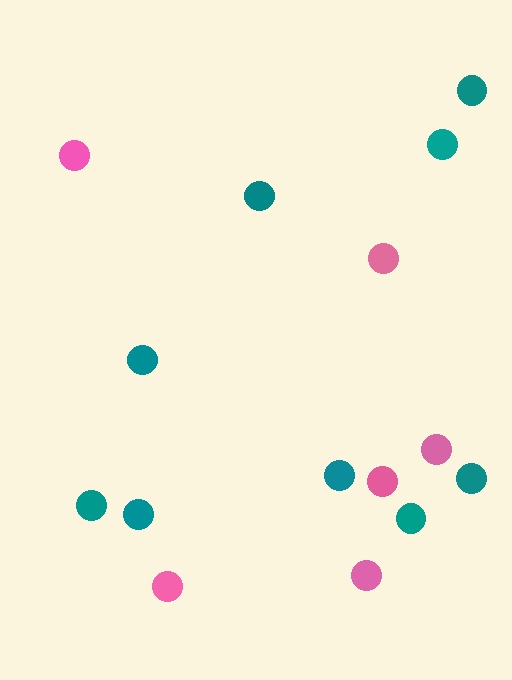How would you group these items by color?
There are 2 groups: one group of pink circles (6) and one group of teal circles (9).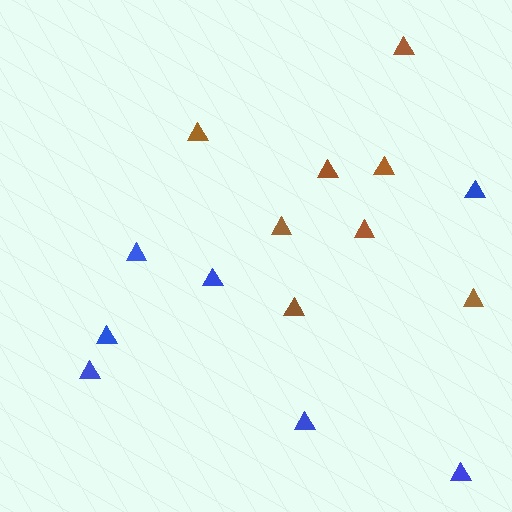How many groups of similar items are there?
There are 2 groups: one group of brown triangles (8) and one group of blue triangles (7).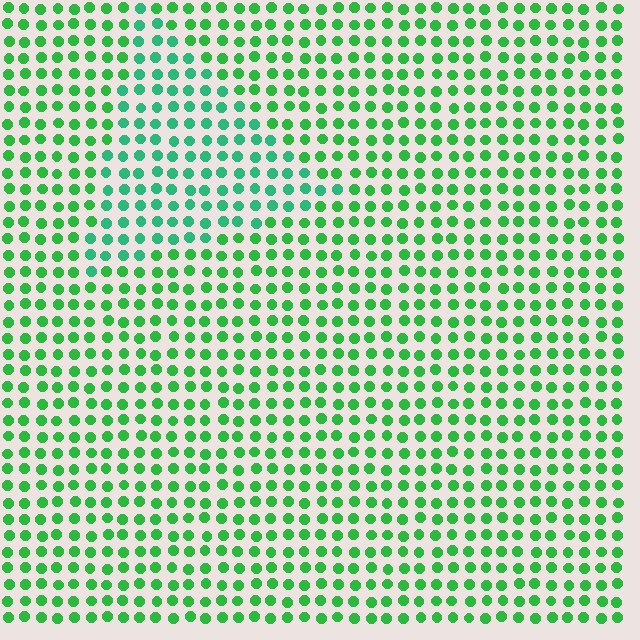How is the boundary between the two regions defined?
The boundary is defined purely by a slight shift in hue (about 27 degrees). Spacing, size, and orientation are identical on both sides.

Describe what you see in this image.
The image is filled with small green elements in a uniform arrangement. A triangle-shaped region is visible where the elements are tinted to a slightly different hue, forming a subtle color boundary.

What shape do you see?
I see a triangle.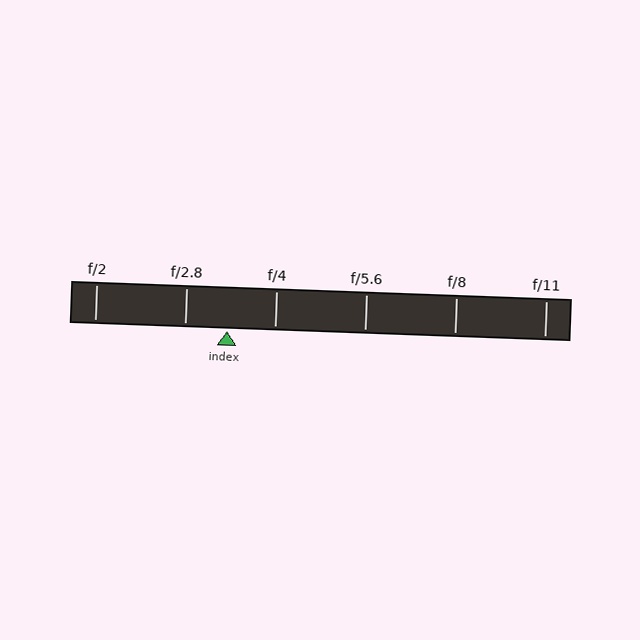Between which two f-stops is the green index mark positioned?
The index mark is between f/2.8 and f/4.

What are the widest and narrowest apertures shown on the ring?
The widest aperture shown is f/2 and the narrowest is f/11.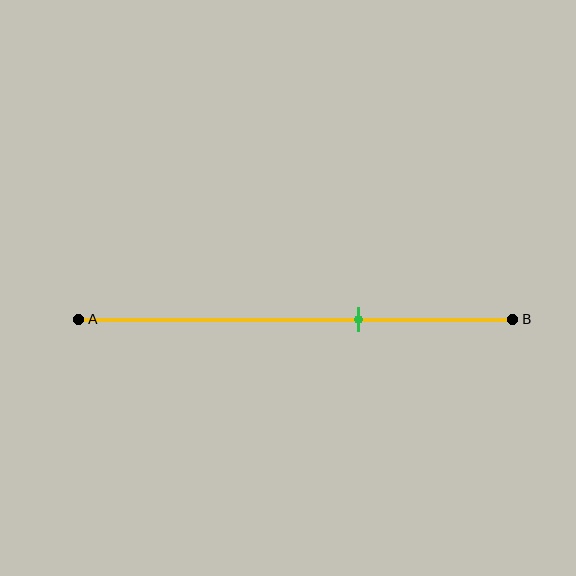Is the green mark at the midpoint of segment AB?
No, the mark is at about 65% from A, not at the 50% midpoint.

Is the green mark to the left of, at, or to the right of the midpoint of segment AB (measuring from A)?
The green mark is to the right of the midpoint of segment AB.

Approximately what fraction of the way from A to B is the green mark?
The green mark is approximately 65% of the way from A to B.